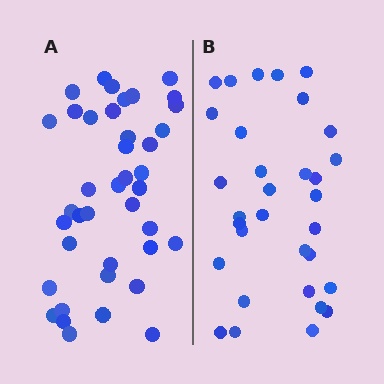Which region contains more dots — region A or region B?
Region A (the left region) has more dots.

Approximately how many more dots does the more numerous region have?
Region A has roughly 8 or so more dots than region B.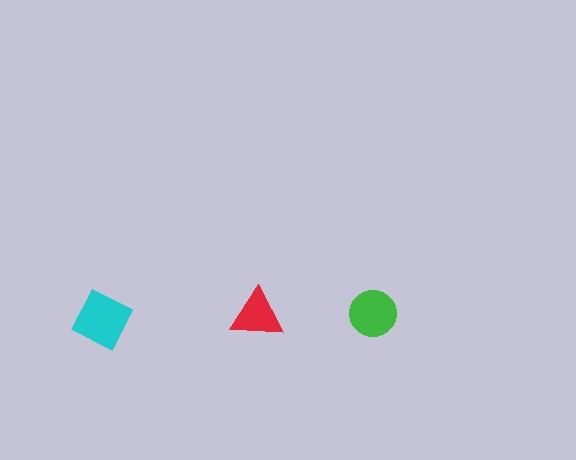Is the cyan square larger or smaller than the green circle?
Larger.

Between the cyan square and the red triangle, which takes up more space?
The cyan square.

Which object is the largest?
The cyan square.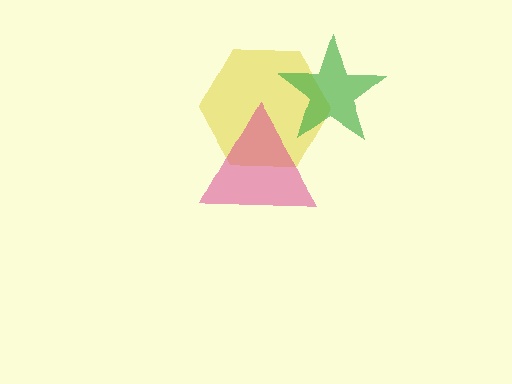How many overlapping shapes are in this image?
There are 3 overlapping shapes in the image.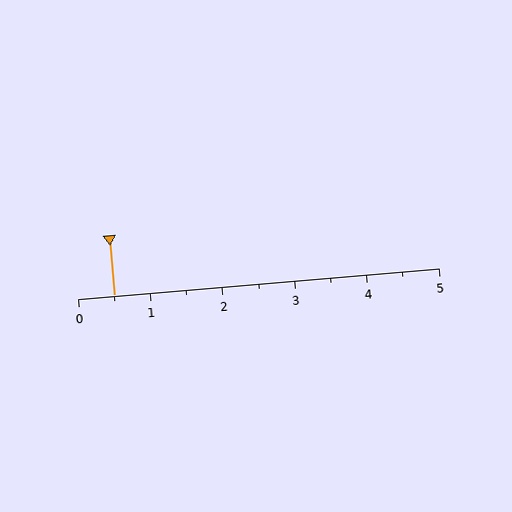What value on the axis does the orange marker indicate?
The marker indicates approximately 0.5.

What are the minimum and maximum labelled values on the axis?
The axis runs from 0 to 5.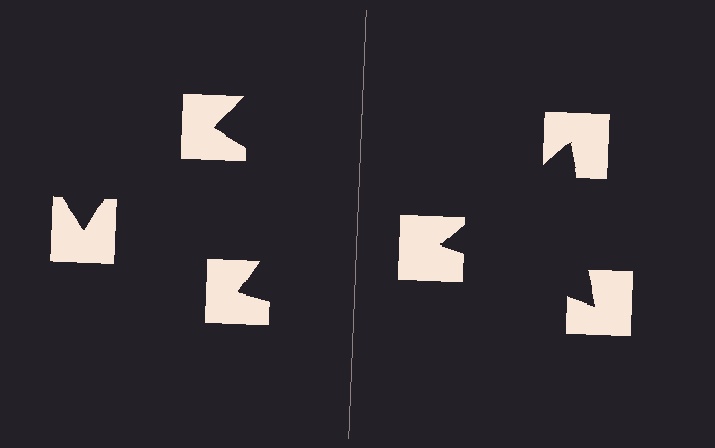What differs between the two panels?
The notched squares are positioned identically on both sides; only the wedge orientations differ. On the right they align to a triangle; on the left they are misaligned.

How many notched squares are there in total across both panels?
6 — 3 on each side.